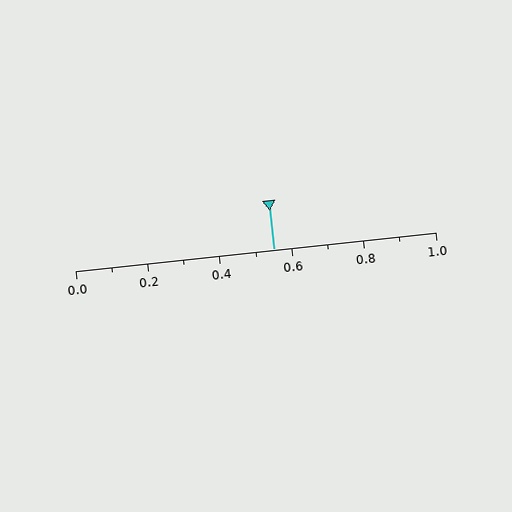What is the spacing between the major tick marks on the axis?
The major ticks are spaced 0.2 apart.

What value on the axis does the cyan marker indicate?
The marker indicates approximately 0.55.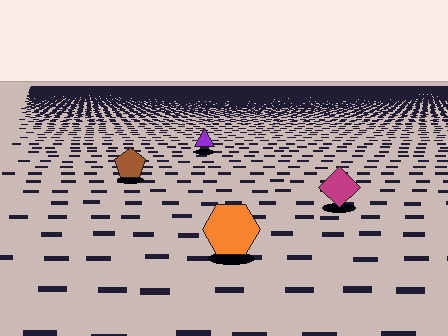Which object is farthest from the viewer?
The purple triangle is farthest from the viewer. It appears smaller and the ground texture around it is denser.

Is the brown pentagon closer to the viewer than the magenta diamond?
No. The magenta diamond is closer — you can tell from the texture gradient: the ground texture is coarser near it.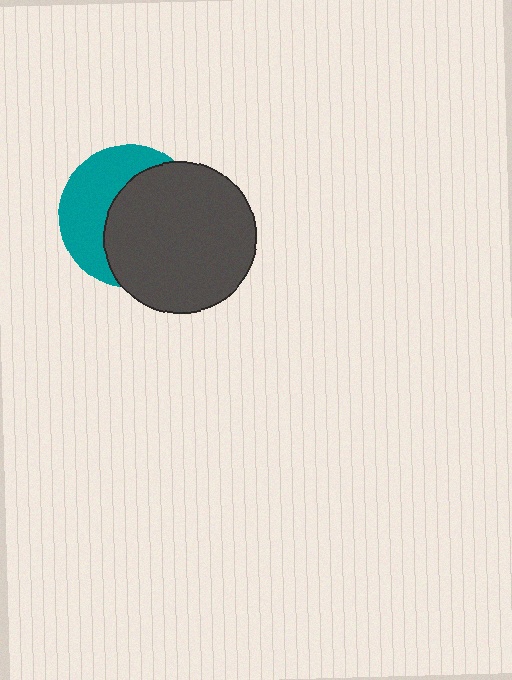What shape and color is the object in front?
The object in front is a dark gray circle.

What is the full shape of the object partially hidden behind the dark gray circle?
The partially hidden object is a teal circle.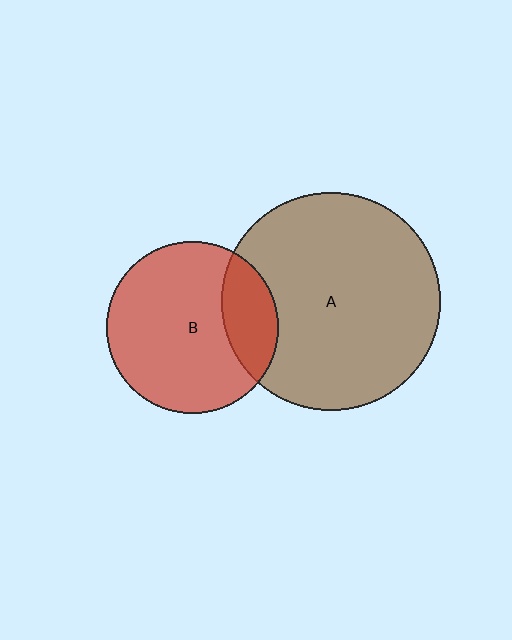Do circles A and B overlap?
Yes.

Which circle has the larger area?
Circle A (brown).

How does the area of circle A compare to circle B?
Approximately 1.6 times.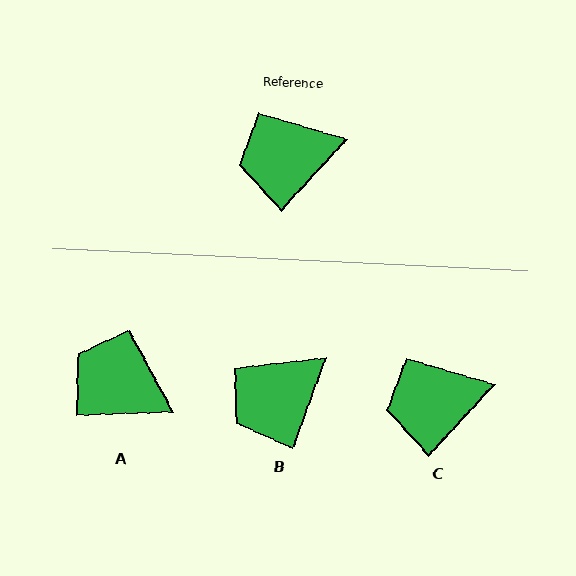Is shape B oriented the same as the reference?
No, it is off by about 23 degrees.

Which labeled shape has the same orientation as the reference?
C.